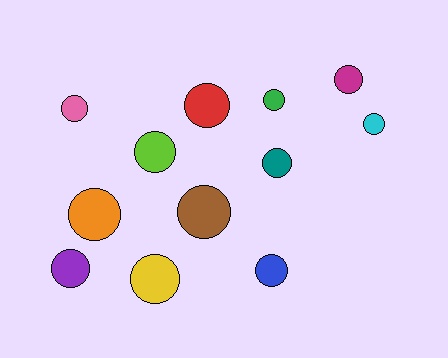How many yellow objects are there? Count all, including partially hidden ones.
There is 1 yellow object.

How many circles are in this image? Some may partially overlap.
There are 12 circles.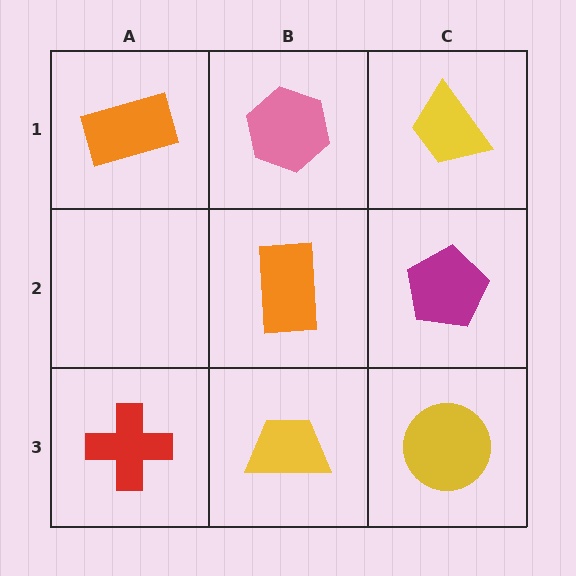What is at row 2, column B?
An orange rectangle.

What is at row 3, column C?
A yellow circle.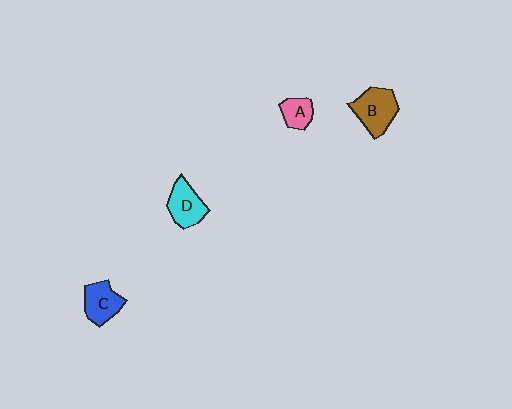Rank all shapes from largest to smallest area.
From largest to smallest: B (brown), D (cyan), C (blue), A (pink).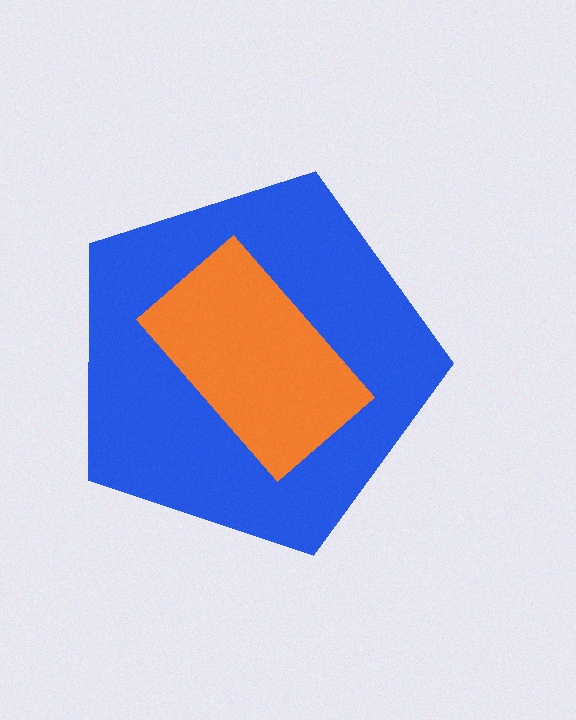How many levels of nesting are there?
2.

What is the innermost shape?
The orange rectangle.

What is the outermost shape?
The blue pentagon.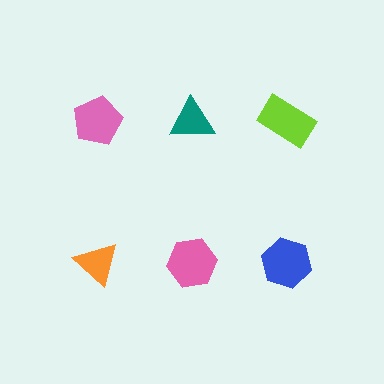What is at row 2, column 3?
A blue hexagon.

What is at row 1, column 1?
A pink pentagon.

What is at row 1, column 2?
A teal triangle.